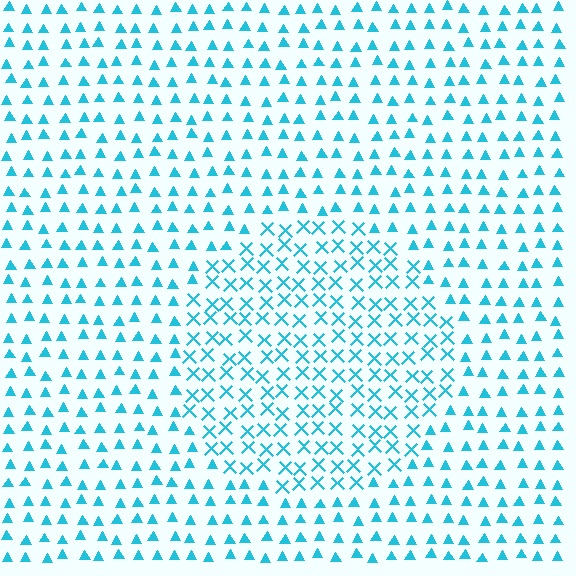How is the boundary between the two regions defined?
The boundary is defined by a change in element shape: X marks inside vs. triangles outside. All elements share the same color and spacing.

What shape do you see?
I see a circle.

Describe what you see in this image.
The image is filled with small cyan elements arranged in a uniform grid. A circle-shaped region contains X marks, while the surrounding area contains triangles. The boundary is defined purely by the change in element shape.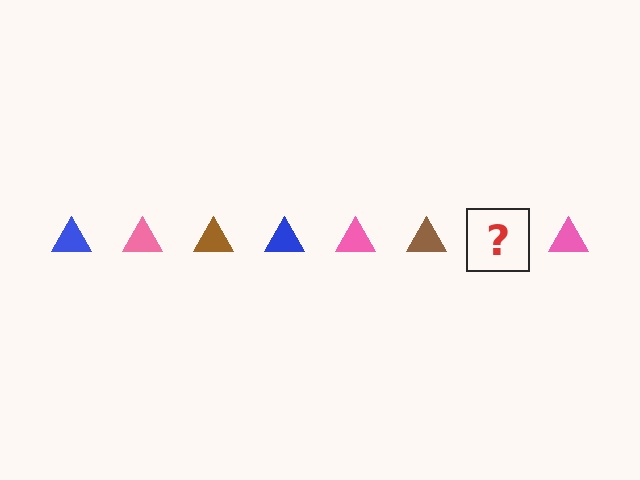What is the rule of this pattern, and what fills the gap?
The rule is that the pattern cycles through blue, pink, brown triangles. The gap should be filled with a blue triangle.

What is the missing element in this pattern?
The missing element is a blue triangle.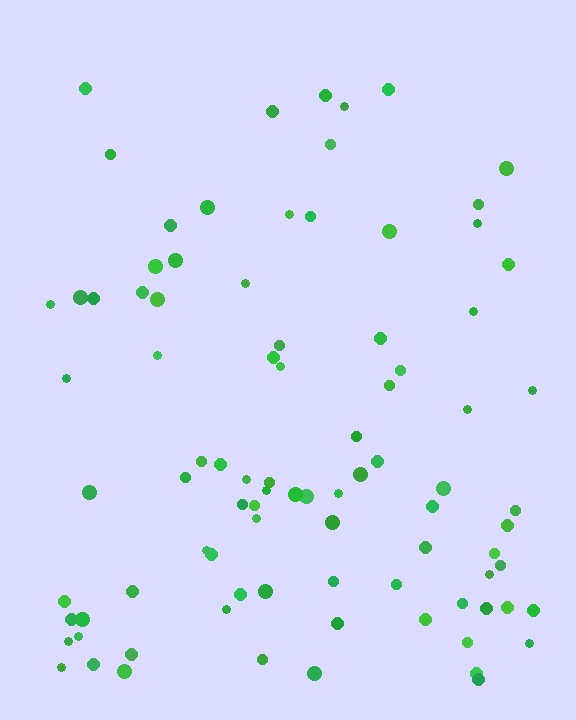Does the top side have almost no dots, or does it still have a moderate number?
Still a moderate number, just noticeably fewer than the bottom.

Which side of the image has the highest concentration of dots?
The bottom.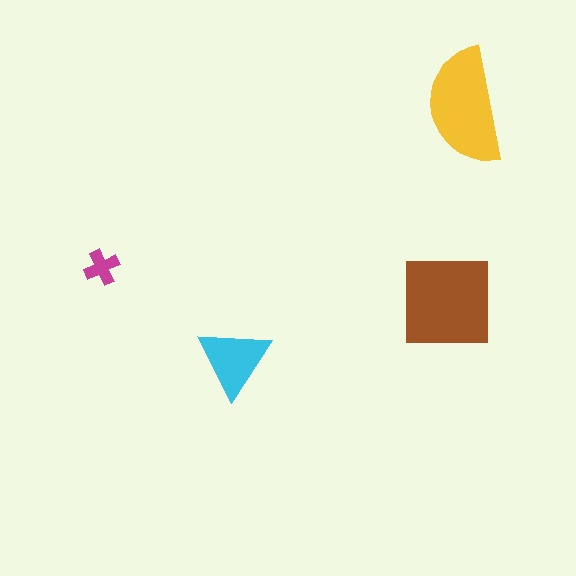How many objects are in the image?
There are 4 objects in the image.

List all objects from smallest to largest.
The magenta cross, the cyan triangle, the yellow semicircle, the brown square.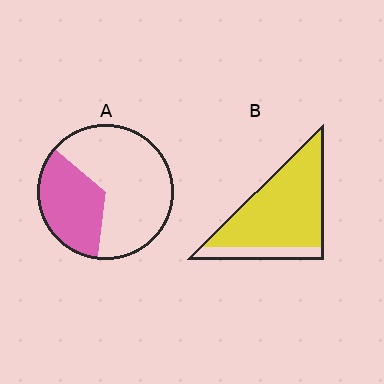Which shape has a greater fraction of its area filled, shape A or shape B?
Shape B.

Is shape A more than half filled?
No.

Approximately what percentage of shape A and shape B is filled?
A is approximately 35% and B is approximately 80%.